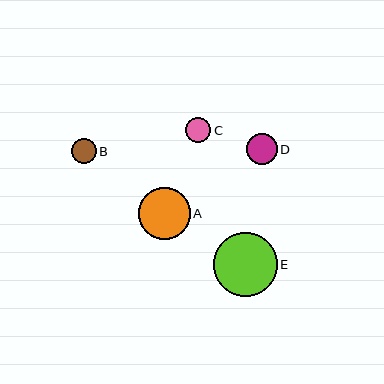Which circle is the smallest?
Circle B is the smallest with a size of approximately 25 pixels.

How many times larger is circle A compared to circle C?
Circle A is approximately 2.0 times the size of circle C.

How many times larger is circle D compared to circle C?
Circle D is approximately 1.2 times the size of circle C.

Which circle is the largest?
Circle E is the largest with a size of approximately 63 pixels.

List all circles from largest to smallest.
From largest to smallest: E, A, D, C, B.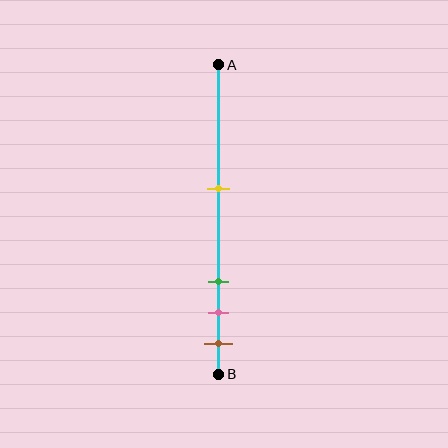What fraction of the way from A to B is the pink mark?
The pink mark is approximately 80% (0.8) of the way from A to B.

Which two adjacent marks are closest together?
The pink and brown marks are the closest adjacent pair.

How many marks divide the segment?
There are 4 marks dividing the segment.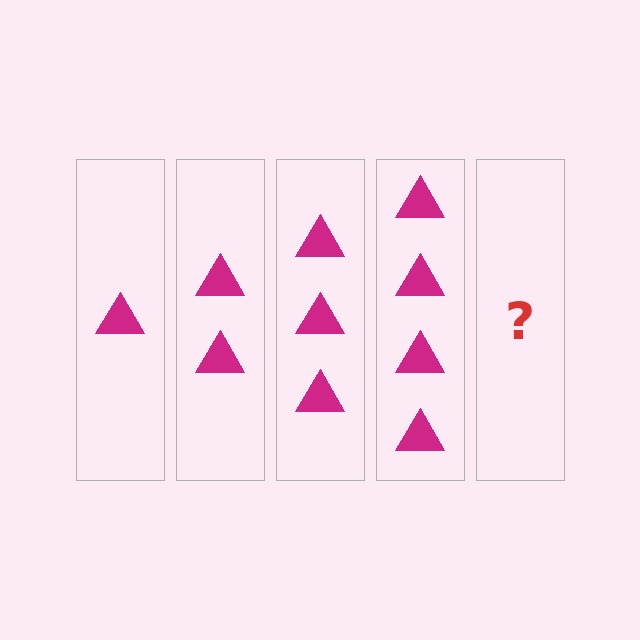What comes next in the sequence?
The next element should be 5 triangles.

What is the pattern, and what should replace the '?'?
The pattern is that each step adds one more triangle. The '?' should be 5 triangles.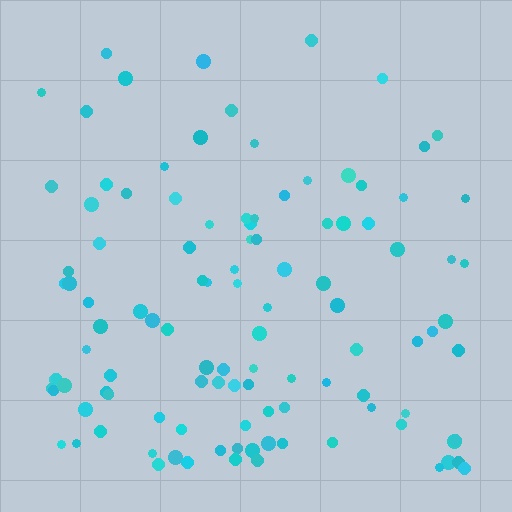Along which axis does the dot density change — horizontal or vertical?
Vertical.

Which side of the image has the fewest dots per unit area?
The top.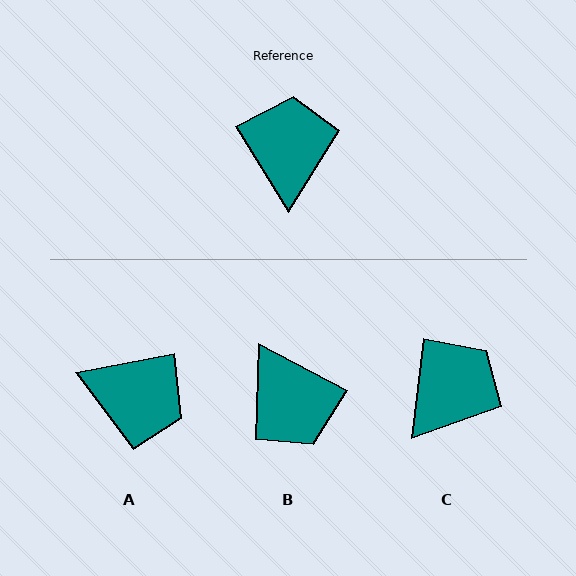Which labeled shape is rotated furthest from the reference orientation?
B, about 149 degrees away.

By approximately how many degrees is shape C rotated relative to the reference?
Approximately 39 degrees clockwise.